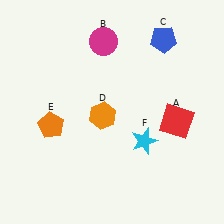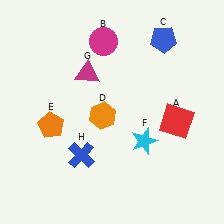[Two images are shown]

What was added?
A magenta triangle (G), a blue cross (H) were added in Image 2.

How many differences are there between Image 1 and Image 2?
There are 2 differences between the two images.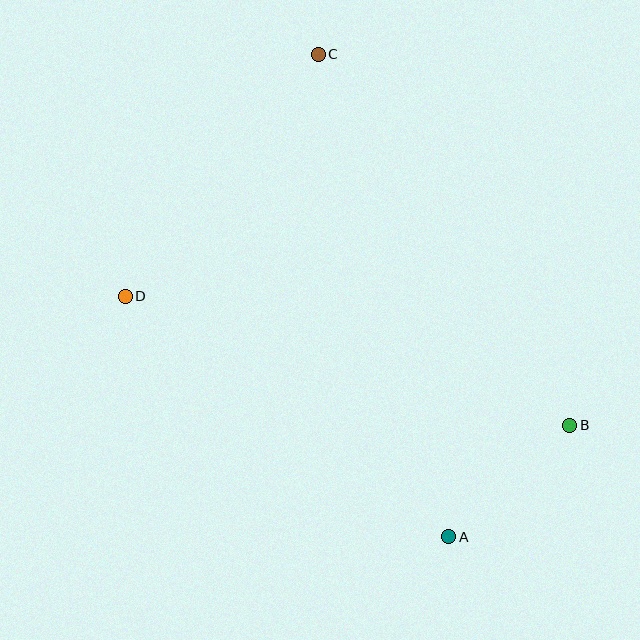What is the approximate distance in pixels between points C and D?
The distance between C and D is approximately 309 pixels.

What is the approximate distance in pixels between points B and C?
The distance between B and C is approximately 448 pixels.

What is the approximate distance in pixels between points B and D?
The distance between B and D is approximately 463 pixels.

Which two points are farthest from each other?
Points A and C are farthest from each other.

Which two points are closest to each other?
Points A and B are closest to each other.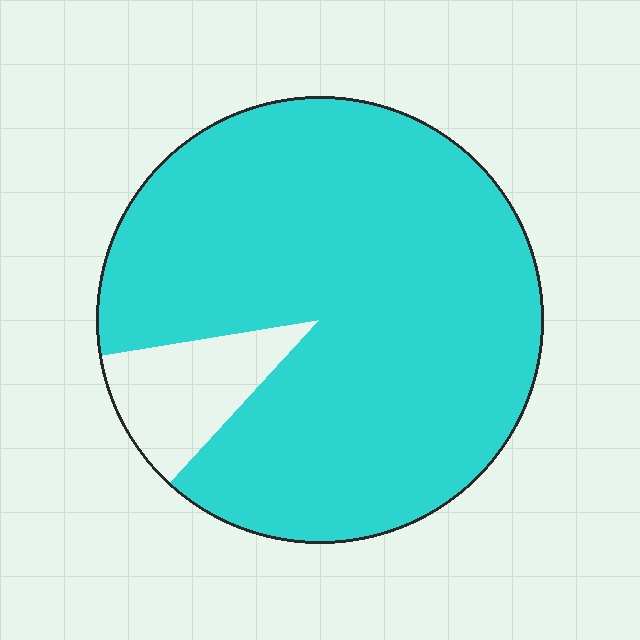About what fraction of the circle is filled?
About nine tenths (9/10).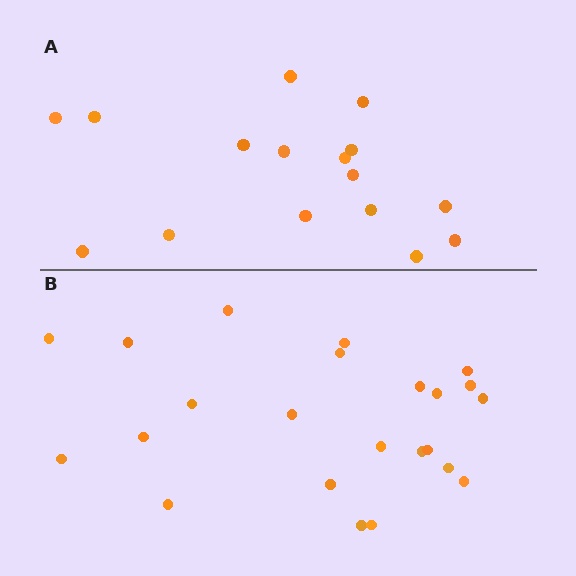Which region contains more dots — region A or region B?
Region B (the bottom region) has more dots.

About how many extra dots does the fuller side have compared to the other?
Region B has roughly 8 or so more dots than region A.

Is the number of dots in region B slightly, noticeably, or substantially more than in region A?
Region B has noticeably more, but not dramatically so. The ratio is roughly 1.4 to 1.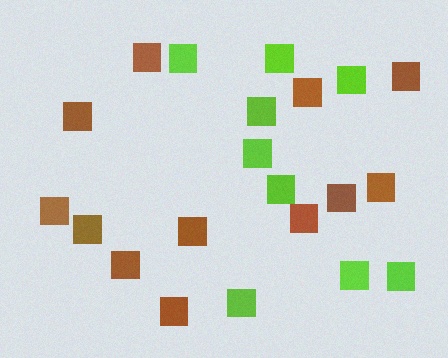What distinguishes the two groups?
There are 2 groups: one group of lime squares (9) and one group of brown squares (12).